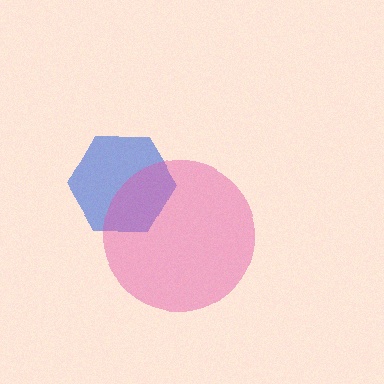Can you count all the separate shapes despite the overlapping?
Yes, there are 2 separate shapes.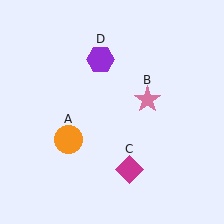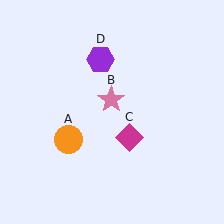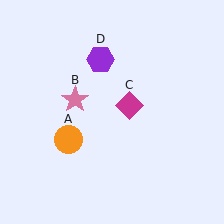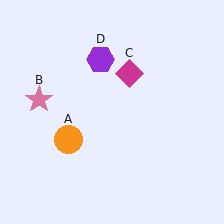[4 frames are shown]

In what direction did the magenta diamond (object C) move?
The magenta diamond (object C) moved up.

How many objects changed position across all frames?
2 objects changed position: pink star (object B), magenta diamond (object C).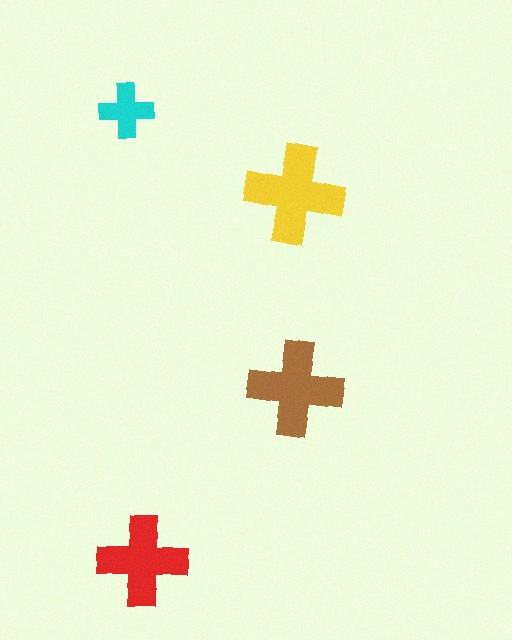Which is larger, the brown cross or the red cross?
The brown one.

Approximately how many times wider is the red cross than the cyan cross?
About 1.5 times wider.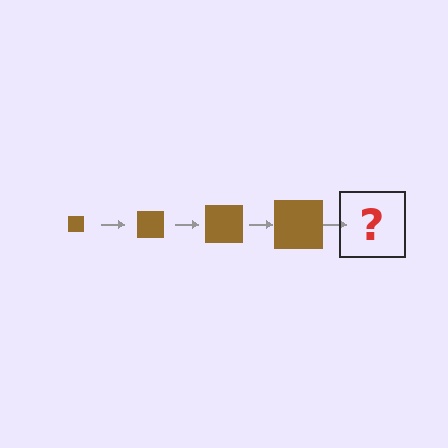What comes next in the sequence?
The next element should be a brown square, larger than the previous one.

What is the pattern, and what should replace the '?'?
The pattern is that the square gets progressively larger each step. The '?' should be a brown square, larger than the previous one.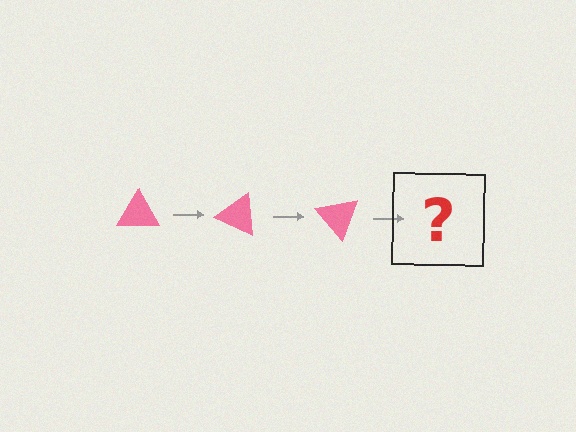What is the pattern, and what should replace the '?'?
The pattern is that the triangle rotates 25 degrees each step. The '?' should be a pink triangle rotated 75 degrees.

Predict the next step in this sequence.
The next step is a pink triangle rotated 75 degrees.